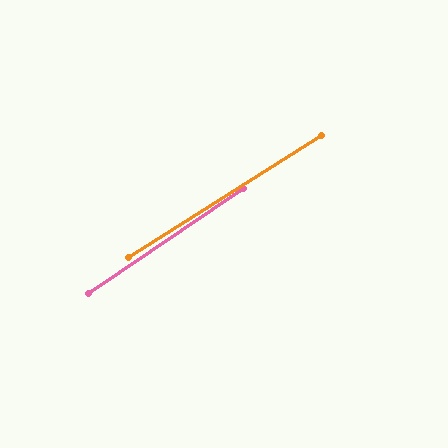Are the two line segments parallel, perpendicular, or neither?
Parallel — their directions differ by only 1.8°.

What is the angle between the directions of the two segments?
Approximately 2 degrees.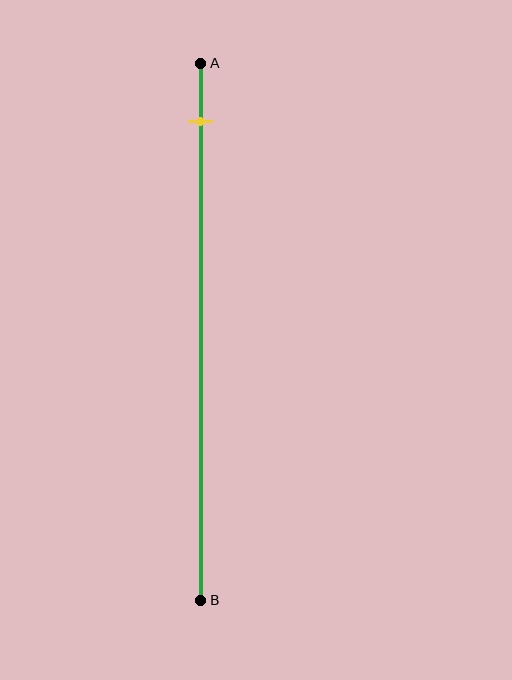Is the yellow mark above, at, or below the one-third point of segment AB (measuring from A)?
The yellow mark is above the one-third point of segment AB.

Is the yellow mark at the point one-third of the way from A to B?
No, the mark is at about 10% from A, not at the 33% one-third point.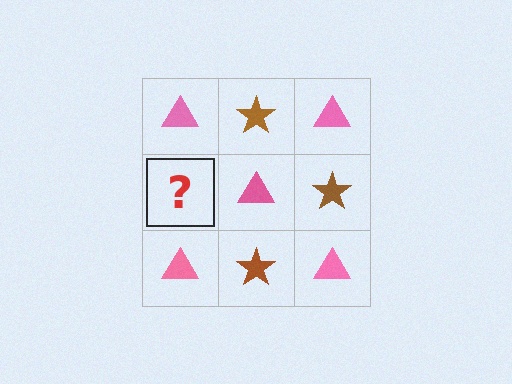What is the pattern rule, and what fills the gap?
The rule is that it alternates pink triangle and brown star in a checkerboard pattern. The gap should be filled with a brown star.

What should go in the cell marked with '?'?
The missing cell should contain a brown star.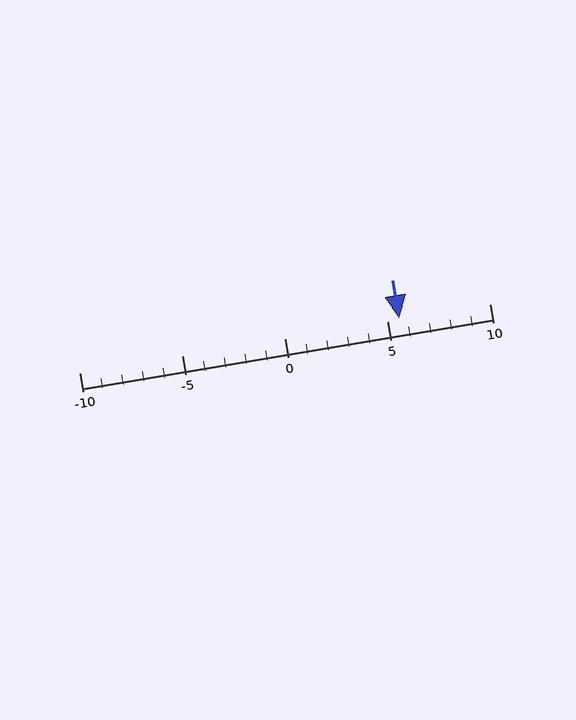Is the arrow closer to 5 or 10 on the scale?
The arrow is closer to 5.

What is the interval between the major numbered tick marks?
The major tick marks are spaced 5 units apart.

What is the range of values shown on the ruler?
The ruler shows values from -10 to 10.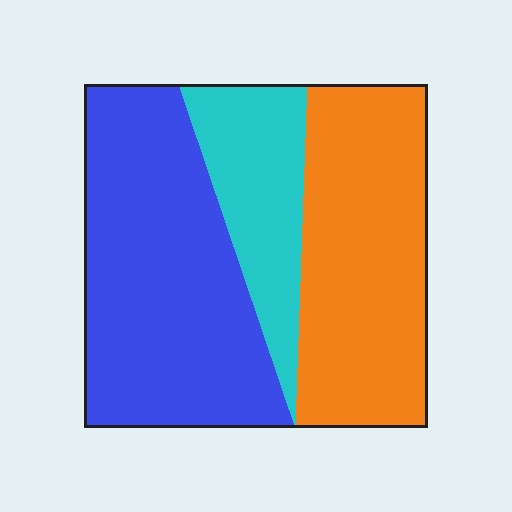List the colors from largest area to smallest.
From largest to smallest: blue, orange, cyan.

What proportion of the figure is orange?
Orange takes up between a quarter and a half of the figure.